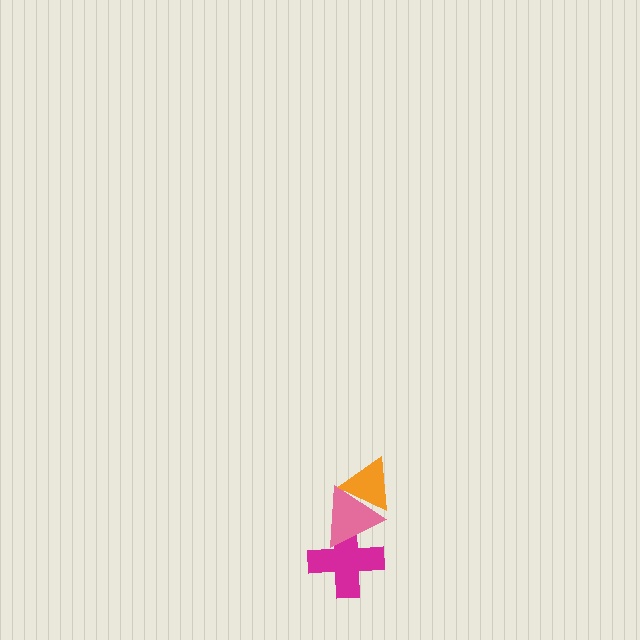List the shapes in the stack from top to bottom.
From top to bottom: the orange triangle, the pink triangle, the magenta cross.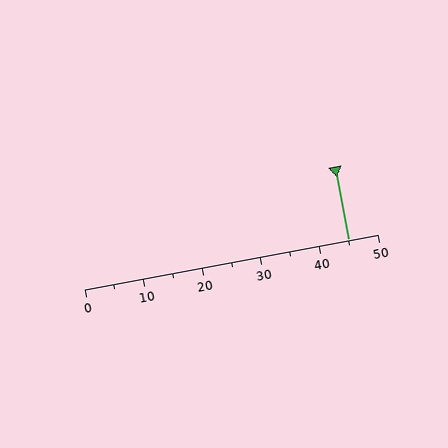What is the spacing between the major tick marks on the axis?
The major ticks are spaced 10 apart.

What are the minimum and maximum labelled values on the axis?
The axis runs from 0 to 50.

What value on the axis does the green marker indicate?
The marker indicates approximately 45.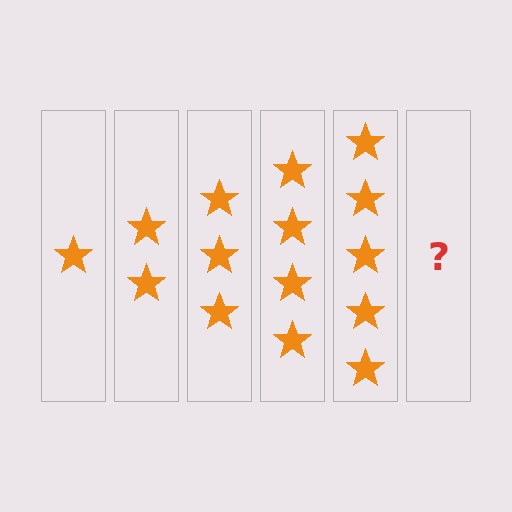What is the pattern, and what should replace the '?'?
The pattern is that each step adds one more star. The '?' should be 6 stars.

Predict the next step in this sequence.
The next step is 6 stars.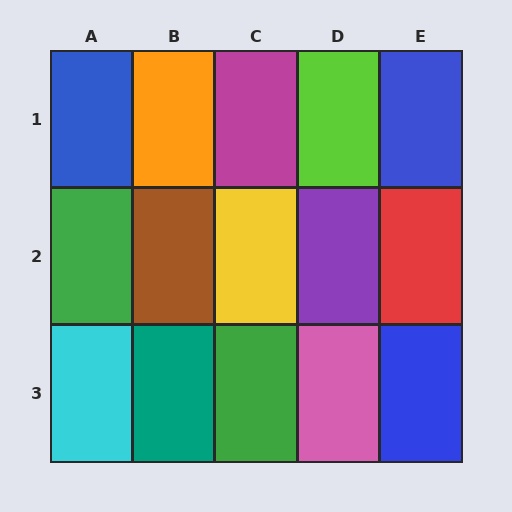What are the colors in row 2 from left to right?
Green, brown, yellow, purple, red.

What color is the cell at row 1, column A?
Blue.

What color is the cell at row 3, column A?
Cyan.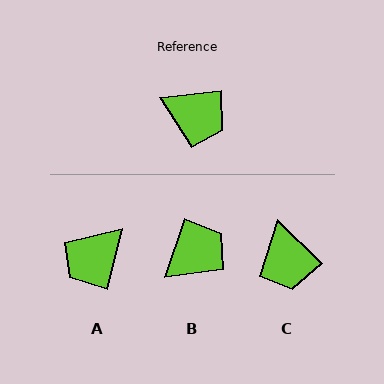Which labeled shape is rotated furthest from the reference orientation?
A, about 109 degrees away.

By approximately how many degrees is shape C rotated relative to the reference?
Approximately 50 degrees clockwise.